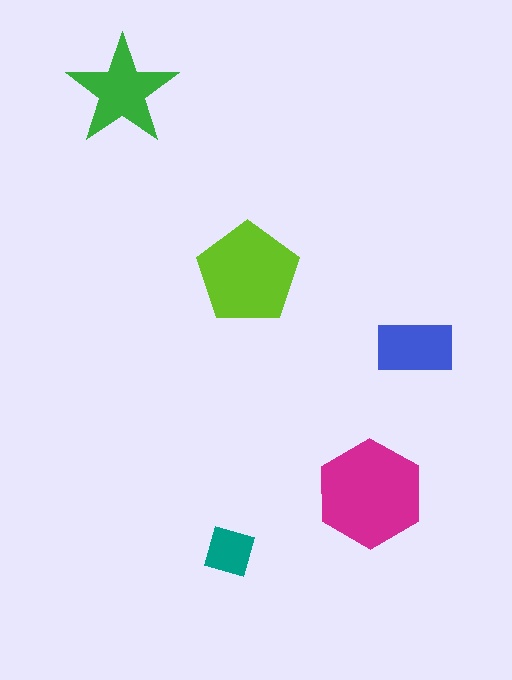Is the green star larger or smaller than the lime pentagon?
Smaller.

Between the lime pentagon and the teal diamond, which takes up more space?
The lime pentagon.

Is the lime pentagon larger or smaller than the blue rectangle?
Larger.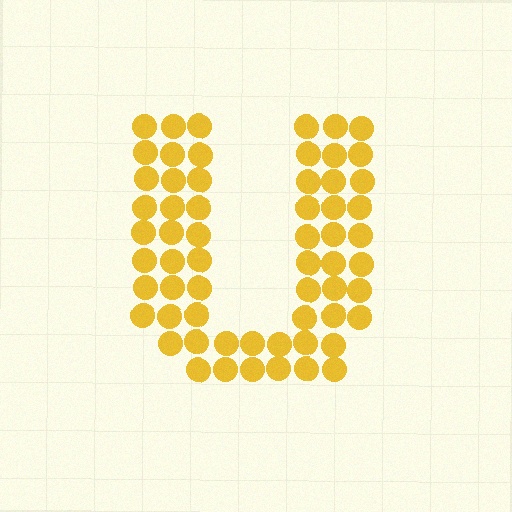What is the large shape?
The large shape is the letter U.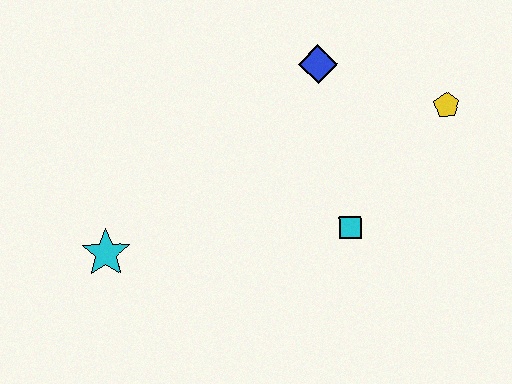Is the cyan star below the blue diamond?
Yes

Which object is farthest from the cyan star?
The yellow pentagon is farthest from the cyan star.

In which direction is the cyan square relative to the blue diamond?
The cyan square is below the blue diamond.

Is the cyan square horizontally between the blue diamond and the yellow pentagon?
Yes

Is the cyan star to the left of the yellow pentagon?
Yes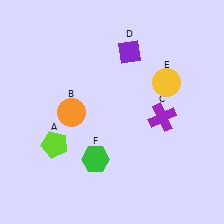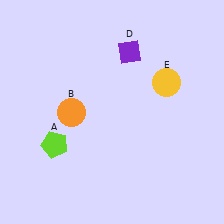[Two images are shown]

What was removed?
The purple cross (C), the green hexagon (F) were removed in Image 2.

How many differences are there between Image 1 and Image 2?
There are 2 differences between the two images.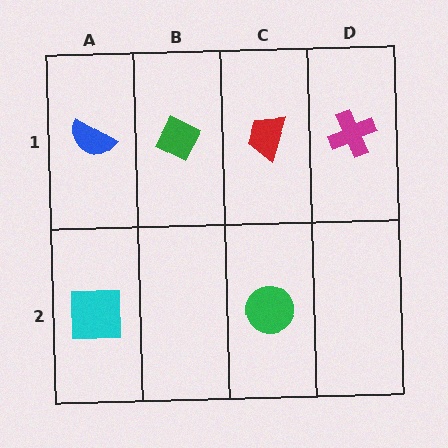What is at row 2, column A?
A cyan square.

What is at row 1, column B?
A green diamond.